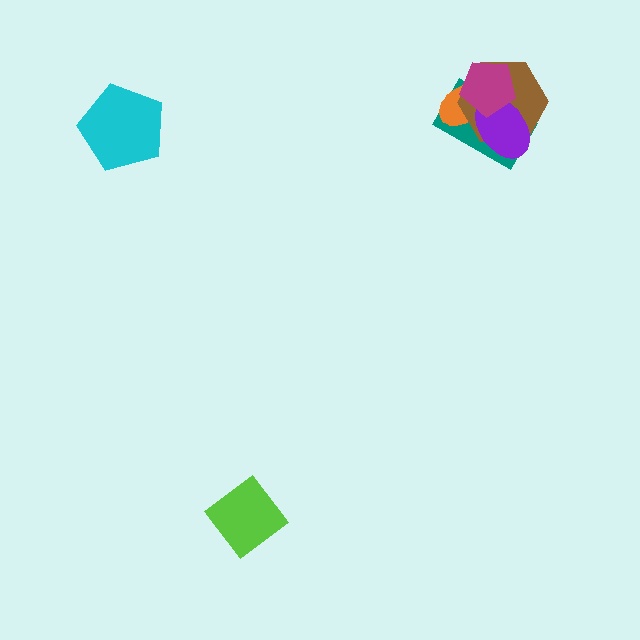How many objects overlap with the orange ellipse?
4 objects overlap with the orange ellipse.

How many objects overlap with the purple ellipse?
4 objects overlap with the purple ellipse.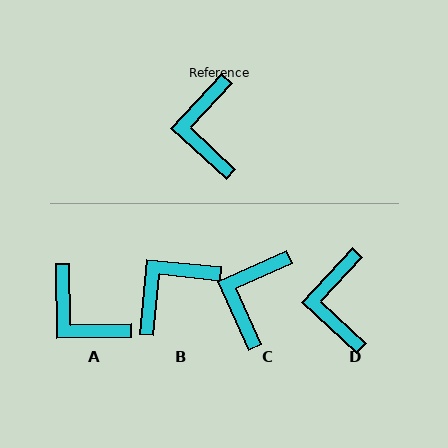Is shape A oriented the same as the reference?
No, it is off by about 43 degrees.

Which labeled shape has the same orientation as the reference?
D.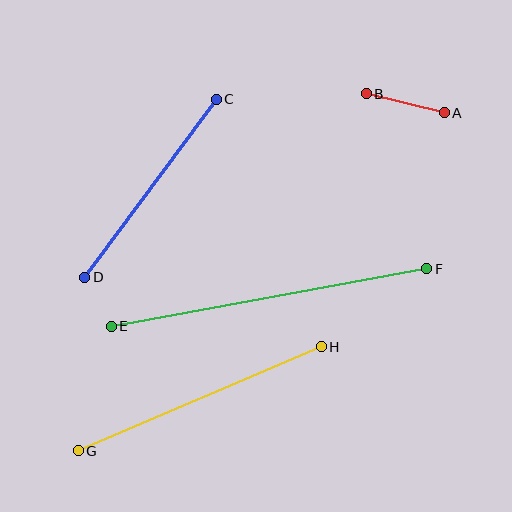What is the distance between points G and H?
The distance is approximately 264 pixels.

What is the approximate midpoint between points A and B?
The midpoint is at approximately (405, 103) pixels.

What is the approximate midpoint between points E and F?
The midpoint is at approximately (269, 298) pixels.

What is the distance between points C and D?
The distance is approximately 221 pixels.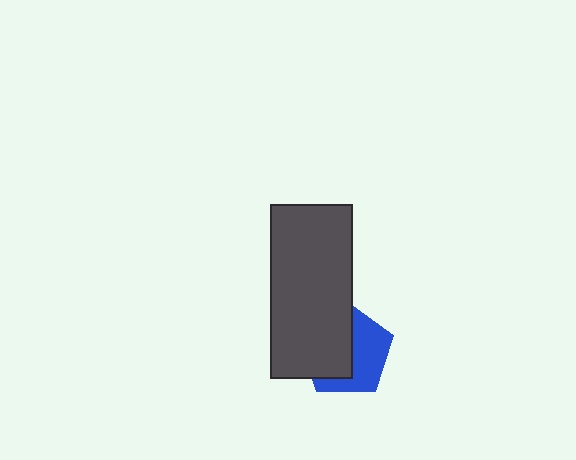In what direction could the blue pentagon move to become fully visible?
The blue pentagon could move right. That would shift it out from behind the dark gray rectangle entirely.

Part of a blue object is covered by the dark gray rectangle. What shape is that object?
It is a pentagon.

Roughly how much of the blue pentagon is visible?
About half of it is visible (roughly 46%).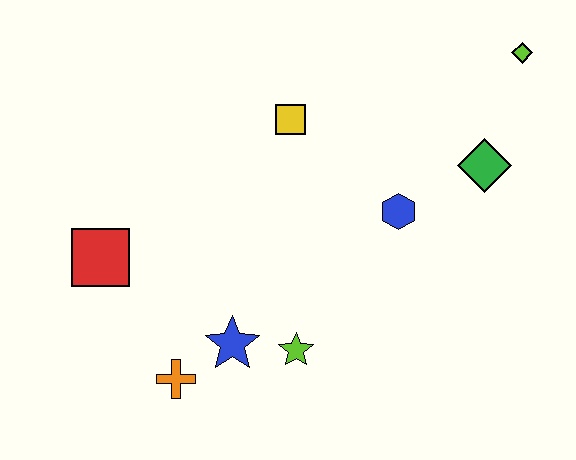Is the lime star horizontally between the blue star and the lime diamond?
Yes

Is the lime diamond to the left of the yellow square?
No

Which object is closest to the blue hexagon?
The green diamond is closest to the blue hexagon.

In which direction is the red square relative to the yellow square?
The red square is to the left of the yellow square.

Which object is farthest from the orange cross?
The lime diamond is farthest from the orange cross.